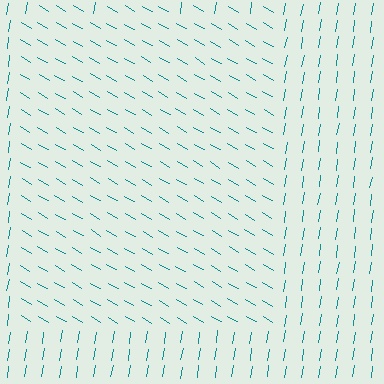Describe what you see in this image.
The image is filled with small teal line segments. A rectangle region in the image has lines oriented differently from the surrounding lines, creating a visible texture boundary.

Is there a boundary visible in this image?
Yes, there is a texture boundary formed by a change in line orientation.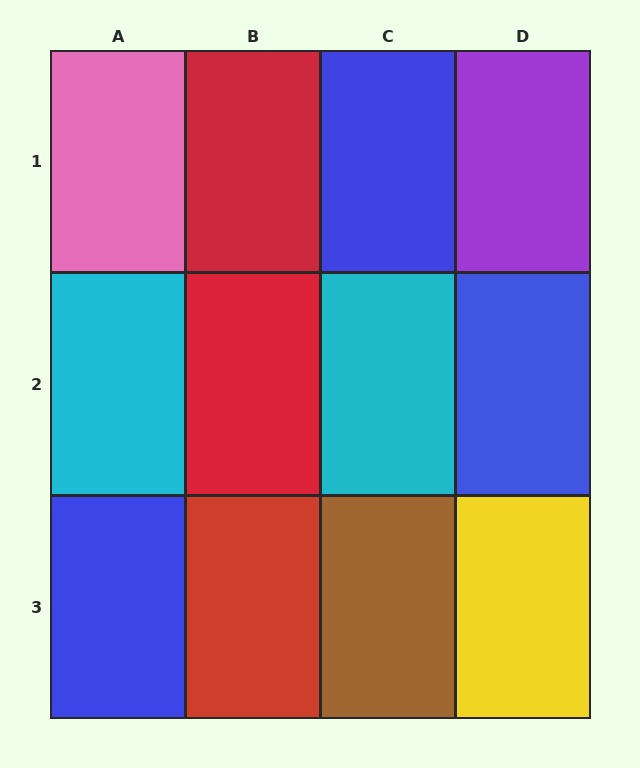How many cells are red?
3 cells are red.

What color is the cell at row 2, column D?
Blue.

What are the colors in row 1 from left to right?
Pink, red, blue, purple.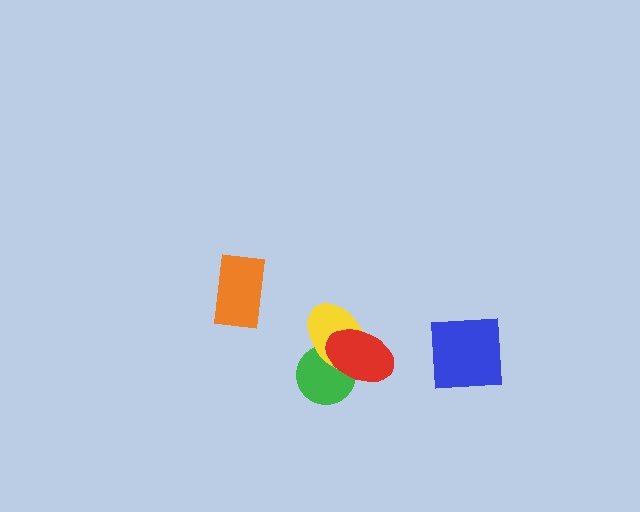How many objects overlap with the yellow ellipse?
2 objects overlap with the yellow ellipse.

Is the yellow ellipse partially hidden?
Yes, it is partially covered by another shape.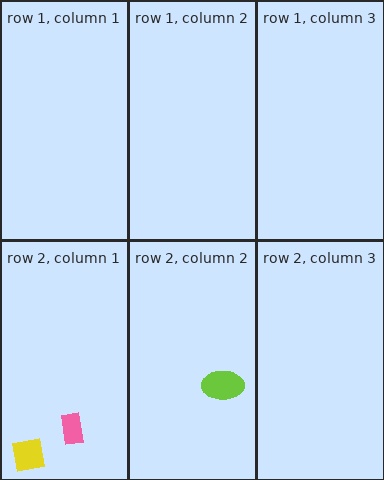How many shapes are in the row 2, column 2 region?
1.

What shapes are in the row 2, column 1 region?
The yellow square, the pink rectangle.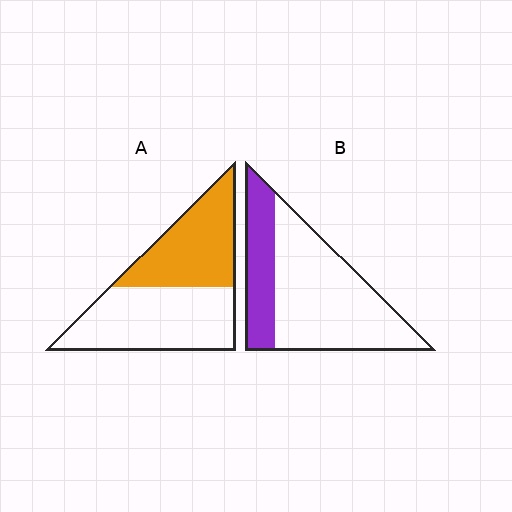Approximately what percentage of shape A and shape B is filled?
A is approximately 45% and B is approximately 30%.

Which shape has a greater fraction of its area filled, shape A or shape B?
Shape A.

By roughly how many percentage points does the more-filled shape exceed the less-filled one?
By roughly 15 percentage points (A over B).